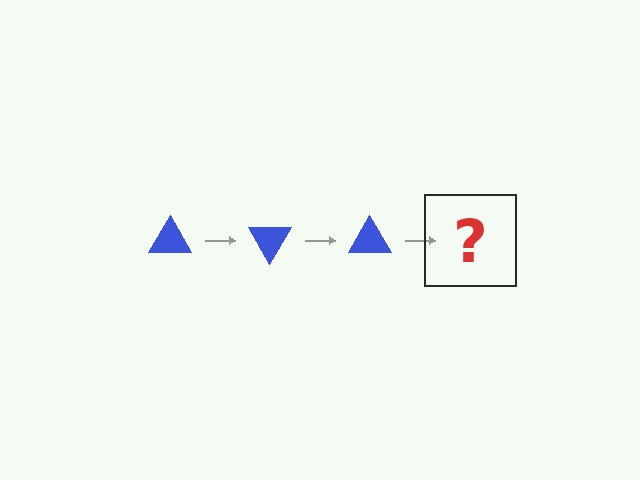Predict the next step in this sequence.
The next step is a blue triangle rotated 180 degrees.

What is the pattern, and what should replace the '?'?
The pattern is that the triangle rotates 60 degrees each step. The '?' should be a blue triangle rotated 180 degrees.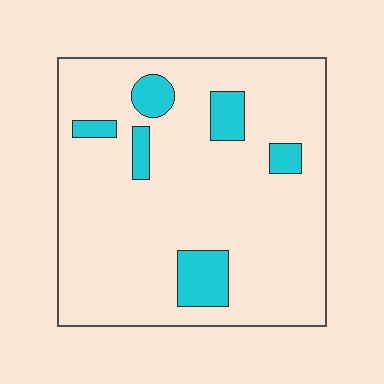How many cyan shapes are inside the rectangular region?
6.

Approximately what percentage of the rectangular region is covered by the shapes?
Approximately 10%.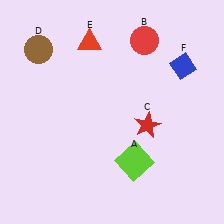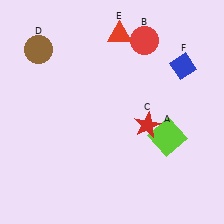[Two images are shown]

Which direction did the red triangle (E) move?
The red triangle (E) moved right.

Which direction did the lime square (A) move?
The lime square (A) moved right.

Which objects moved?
The objects that moved are: the lime square (A), the red triangle (E).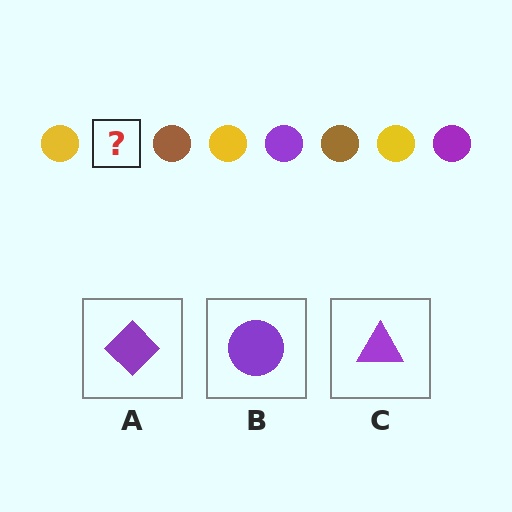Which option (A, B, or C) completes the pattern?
B.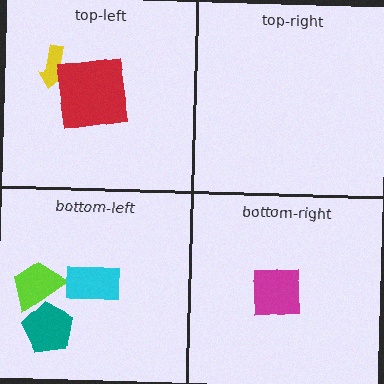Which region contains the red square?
The top-left region.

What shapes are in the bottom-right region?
The magenta square.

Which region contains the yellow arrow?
The top-left region.